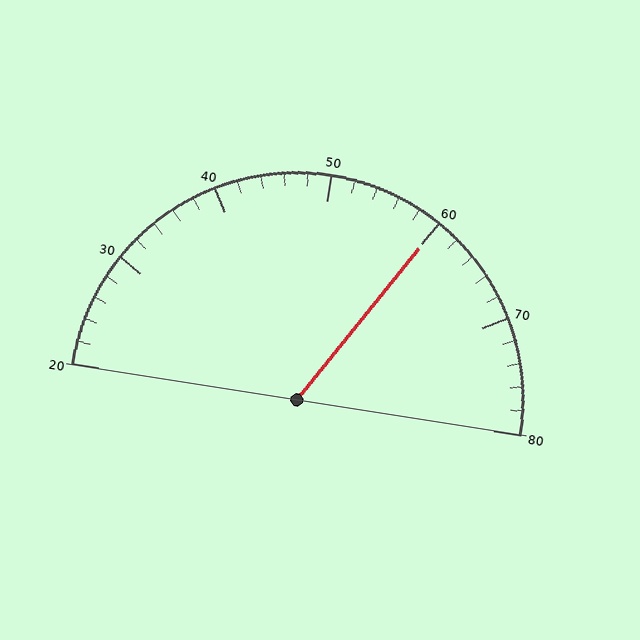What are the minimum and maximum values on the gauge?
The gauge ranges from 20 to 80.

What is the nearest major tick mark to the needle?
The nearest major tick mark is 60.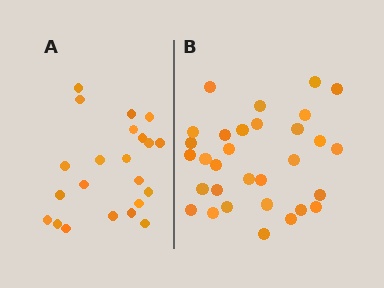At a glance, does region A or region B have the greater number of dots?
Region B (the right region) has more dots.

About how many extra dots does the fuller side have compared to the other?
Region B has roughly 8 or so more dots than region A.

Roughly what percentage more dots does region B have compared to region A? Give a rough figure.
About 40% more.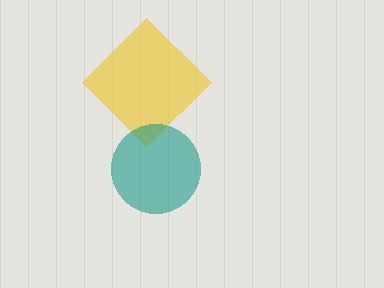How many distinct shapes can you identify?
There are 2 distinct shapes: a yellow diamond, a teal circle.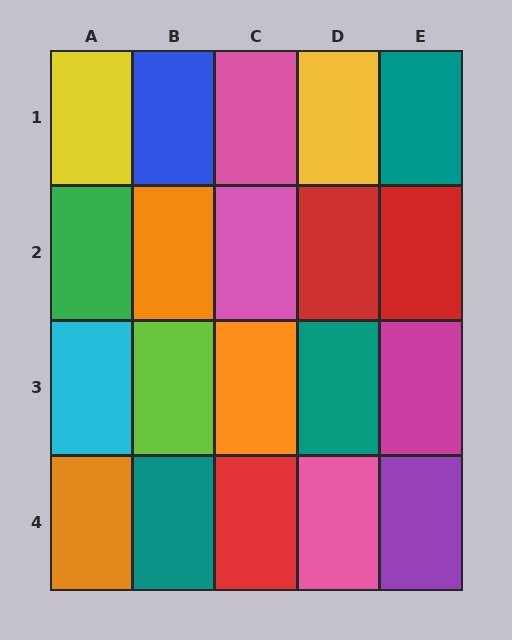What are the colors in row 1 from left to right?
Yellow, blue, pink, yellow, teal.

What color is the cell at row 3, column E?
Magenta.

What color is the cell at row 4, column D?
Pink.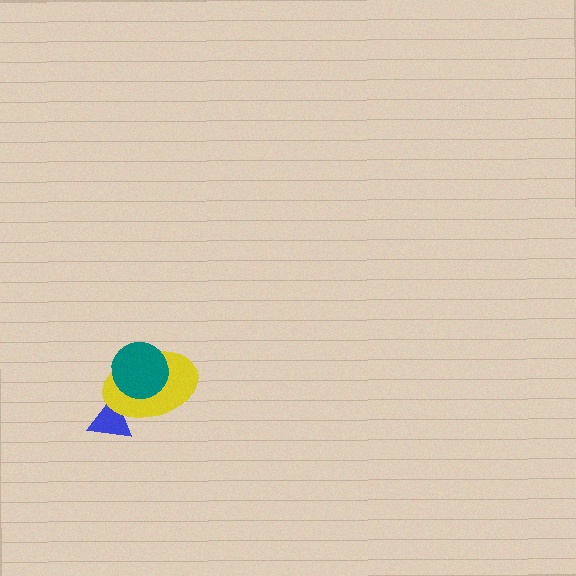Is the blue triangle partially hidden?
Yes, it is partially covered by another shape.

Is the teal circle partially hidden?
No, no other shape covers it.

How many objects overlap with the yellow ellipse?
2 objects overlap with the yellow ellipse.